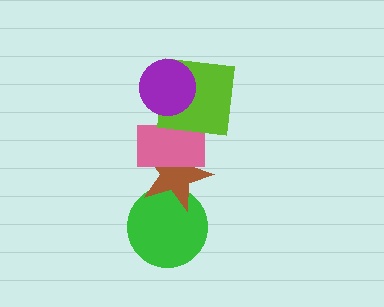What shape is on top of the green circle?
The brown star is on top of the green circle.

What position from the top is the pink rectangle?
The pink rectangle is 3rd from the top.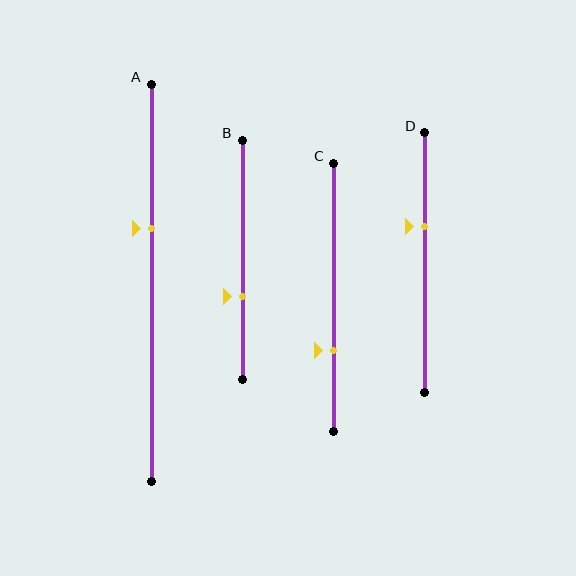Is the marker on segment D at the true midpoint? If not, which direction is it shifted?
No, the marker on segment D is shifted upward by about 14% of the segment length.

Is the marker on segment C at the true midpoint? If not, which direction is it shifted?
No, the marker on segment C is shifted downward by about 20% of the segment length.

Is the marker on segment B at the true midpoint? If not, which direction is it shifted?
No, the marker on segment B is shifted downward by about 15% of the segment length.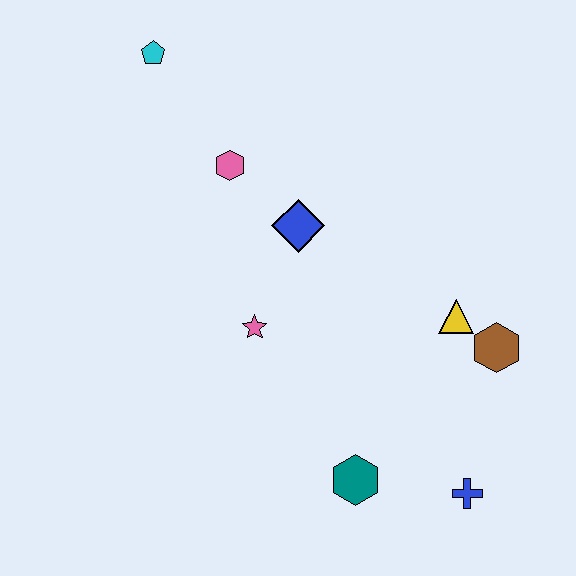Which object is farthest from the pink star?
The cyan pentagon is farthest from the pink star.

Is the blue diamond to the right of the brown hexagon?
No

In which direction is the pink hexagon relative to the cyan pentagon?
The pink hexagon is below the cyan pentagon.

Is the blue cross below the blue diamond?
Yes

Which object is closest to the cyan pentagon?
The pink hexagon is closest to the cyan pentagon.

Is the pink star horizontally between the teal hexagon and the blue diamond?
No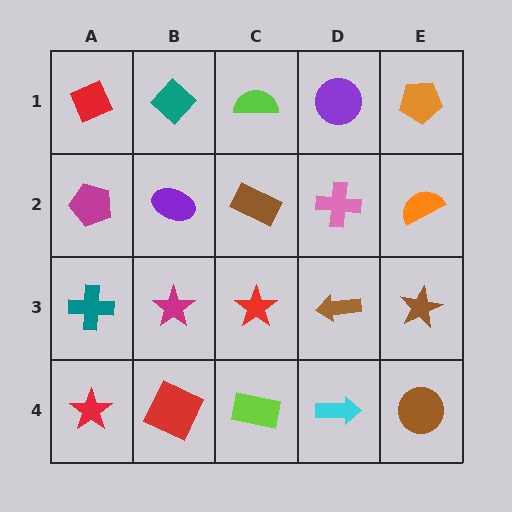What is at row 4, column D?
A cyan arrow.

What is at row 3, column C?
A red star.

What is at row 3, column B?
A magenta star.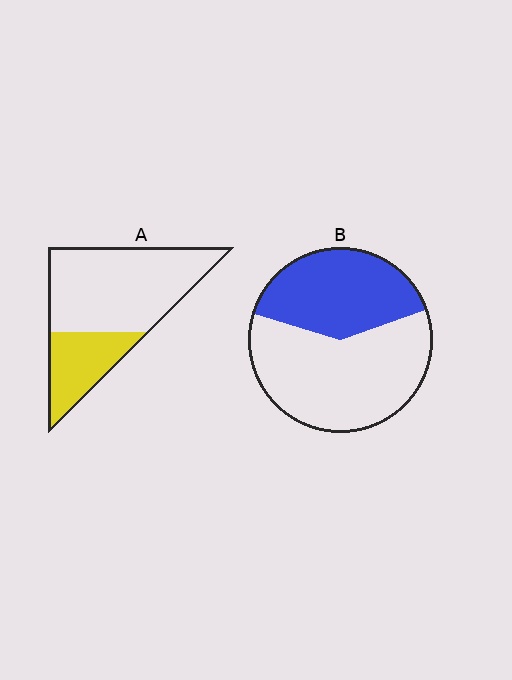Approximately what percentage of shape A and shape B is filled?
A is approximately 30% and B is approximately 40%.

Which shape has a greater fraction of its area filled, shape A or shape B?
Shape B.